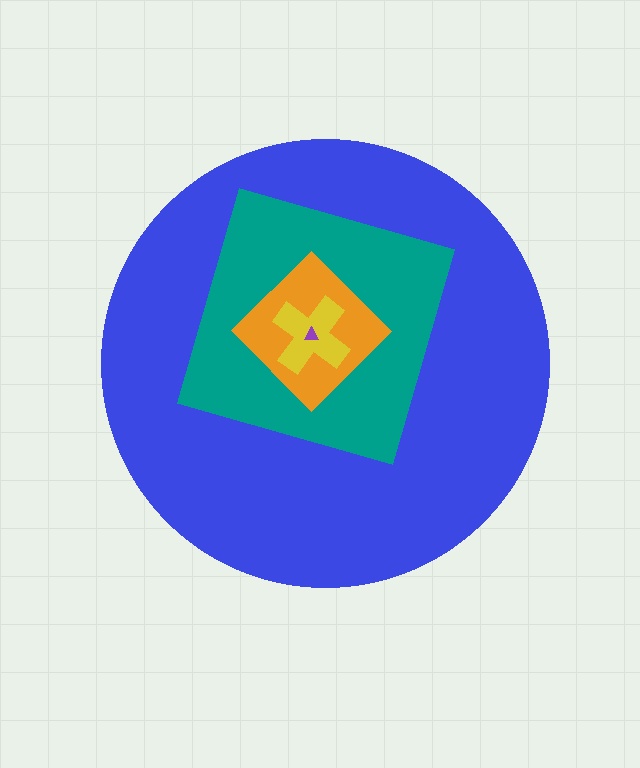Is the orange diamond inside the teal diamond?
Yes.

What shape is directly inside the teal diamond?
The orange diamond.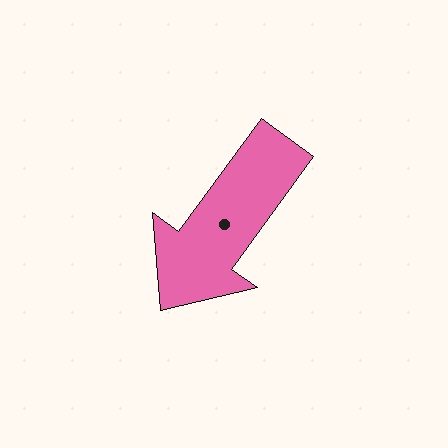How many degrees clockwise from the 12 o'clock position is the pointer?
Approximately 216 degrees.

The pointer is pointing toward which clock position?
Roughly 7 o'clock.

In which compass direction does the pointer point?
Southwest.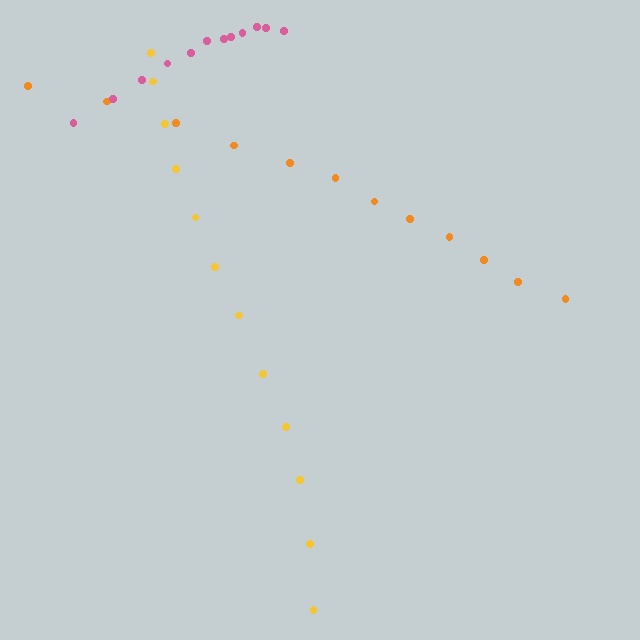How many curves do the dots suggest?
There are 3 distinct paths.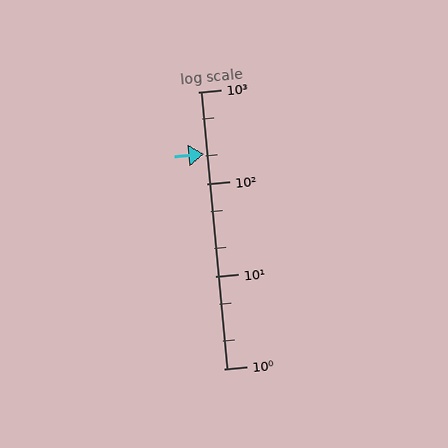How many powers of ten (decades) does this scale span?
The scale spans 3 decades, from 1 to 1000.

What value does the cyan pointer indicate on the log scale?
The pointer indicates approximately 210.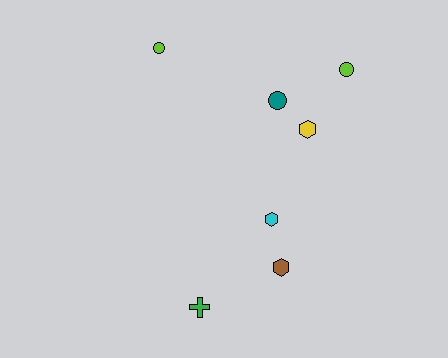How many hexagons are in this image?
There are 3 hexagons.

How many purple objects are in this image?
There are no purple objects.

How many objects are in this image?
There are 7 objects.